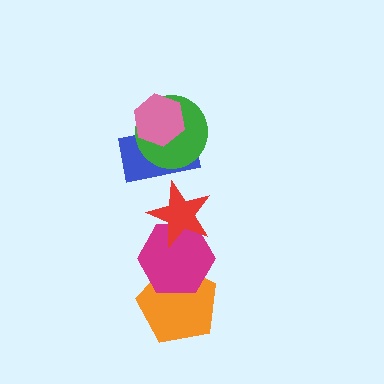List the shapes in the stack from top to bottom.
From top to bottom: the pink hexagon, the green circle, the blue rectangle, the red star, the magenta hexagon, the orange pentagon.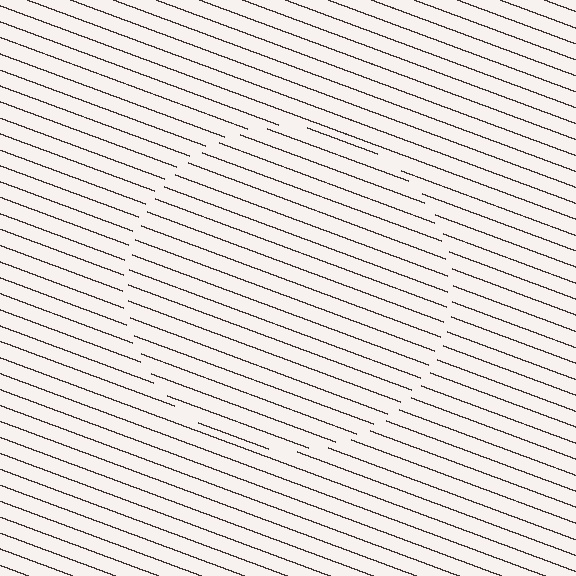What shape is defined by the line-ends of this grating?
An illusory circle. The interior of the shape contains the same grating, shifted by half a period — the contour is defined by the phase discontinuity where line-ends from the inner and outer gratings abut.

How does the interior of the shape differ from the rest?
The interior of the shape contains the same grating, shifted by half a period — the contour is defined by the phase discontinuity where line-ends from the inner and outer gratings abut.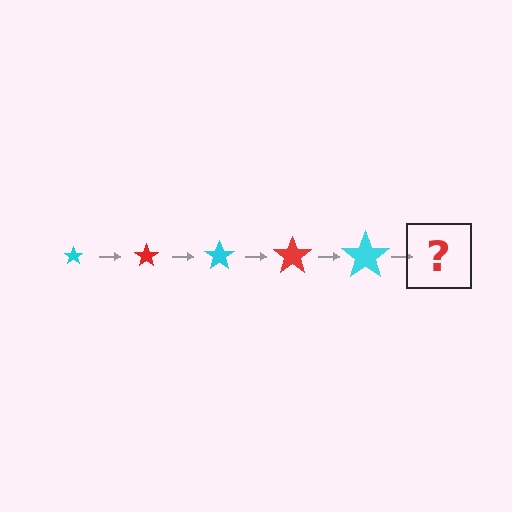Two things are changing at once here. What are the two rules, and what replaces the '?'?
The two rules are that the star grows larger each step and the color cycles through cyan and red. The '?' should be a red star, larger than the previous one.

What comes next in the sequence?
The next element should be a red star, larger than the previous one.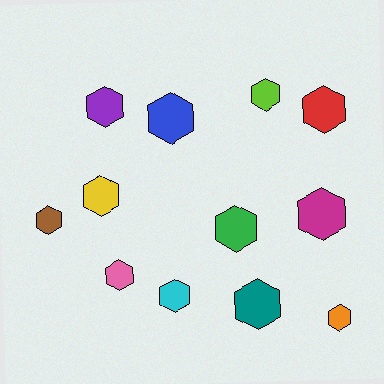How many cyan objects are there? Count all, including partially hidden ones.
There is 1 cyan object.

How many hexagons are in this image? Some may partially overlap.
There are 12 hexagons.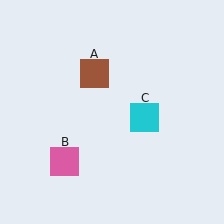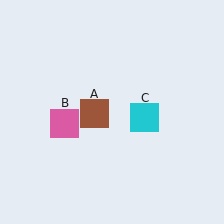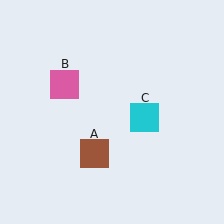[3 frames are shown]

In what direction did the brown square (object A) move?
The brown square (object A) moved down.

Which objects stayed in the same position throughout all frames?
Cyan square (object C) remained stationary.